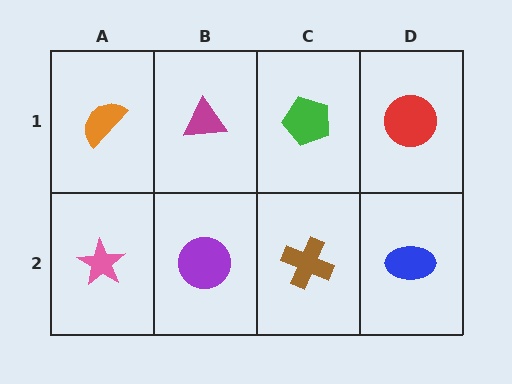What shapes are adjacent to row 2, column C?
A green pentagon (row 1, column C), a purple circle (row 2, column B), a blue ellipse (row 2, column D).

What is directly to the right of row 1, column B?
A green pentagon.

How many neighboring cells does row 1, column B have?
3.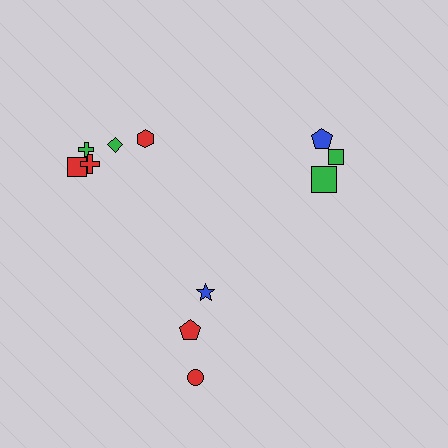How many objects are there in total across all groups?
There are 11 objects.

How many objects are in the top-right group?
There are 3 objects.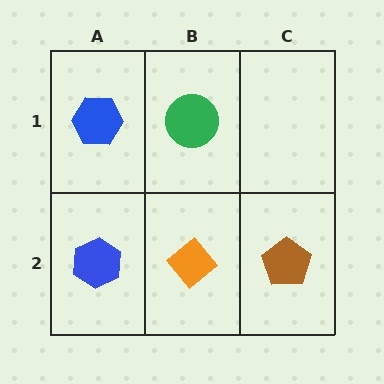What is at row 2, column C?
A brown pentagon.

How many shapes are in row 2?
3 shapes.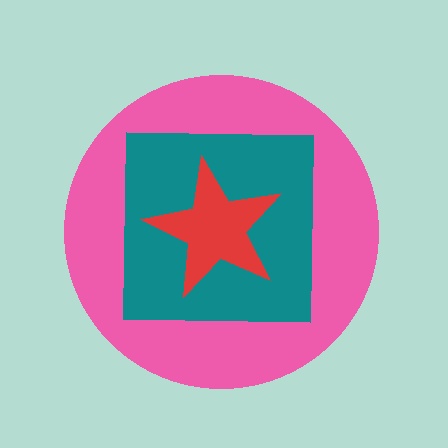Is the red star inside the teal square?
Yes.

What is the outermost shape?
The pink circle.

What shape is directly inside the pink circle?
The teal square.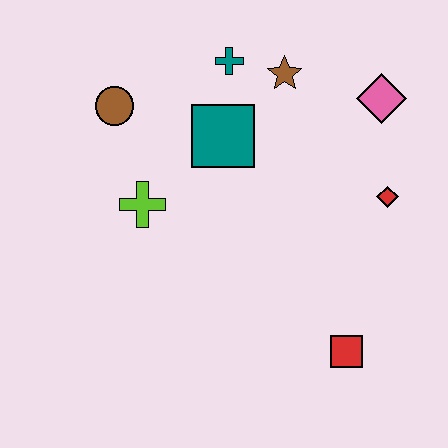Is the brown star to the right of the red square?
No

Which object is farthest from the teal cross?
The red square is farthest from the teal cross.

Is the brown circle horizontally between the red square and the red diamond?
No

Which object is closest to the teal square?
The teal cross is closest to the teal square.